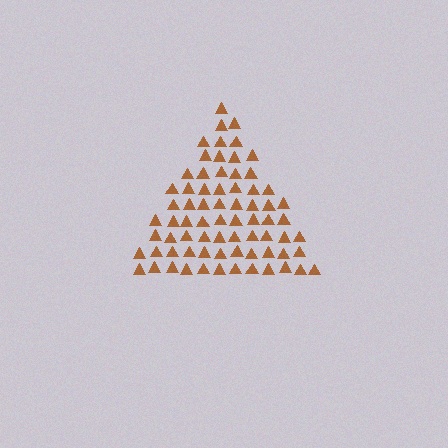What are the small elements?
The small elements are triangles.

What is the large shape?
The large shape is a triangle.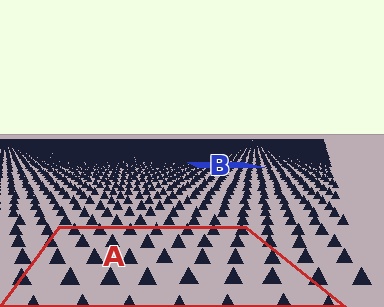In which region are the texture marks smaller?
The texture marks are smaller in region B, because it is farther away.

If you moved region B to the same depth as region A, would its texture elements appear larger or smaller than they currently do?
They would appear larger. At a closer depth, the same texture elements are projected at a bigger on-screen size.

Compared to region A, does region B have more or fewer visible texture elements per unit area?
Region B has more texture elements per unit area — they are packed more densely because it is farther away.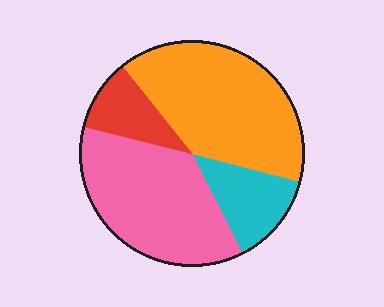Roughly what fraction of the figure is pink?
Pink covers about 35% of the figure.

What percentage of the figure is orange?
Orange takes up about two fifths (2/5) of the figure.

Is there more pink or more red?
Pink.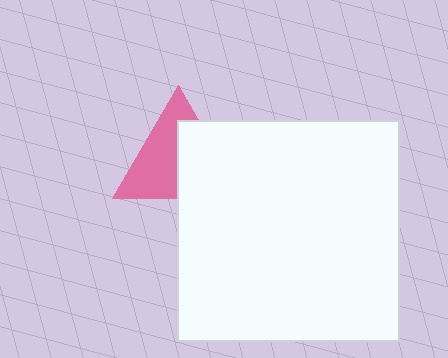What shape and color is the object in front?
The object in front is a white square.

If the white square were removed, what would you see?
You would see the complete pink triangle.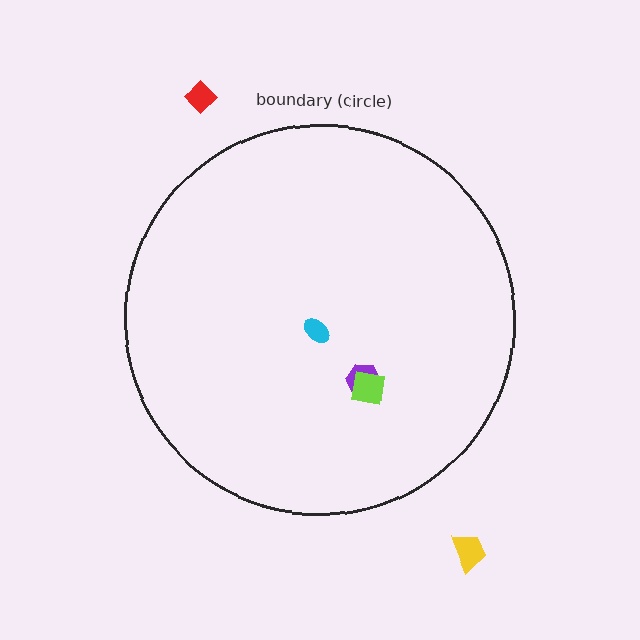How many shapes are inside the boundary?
3 inside, 2 outside.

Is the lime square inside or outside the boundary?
Inside.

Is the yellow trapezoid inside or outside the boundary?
Outside.